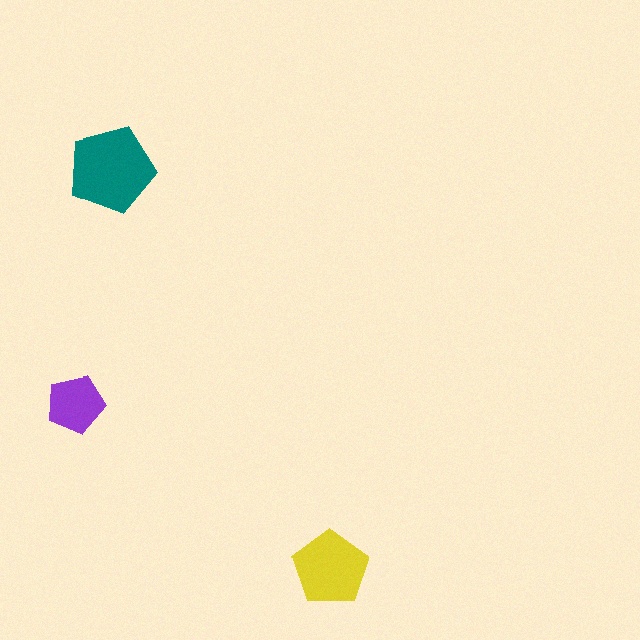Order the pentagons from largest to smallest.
the teal one, the yellow one, the purple one.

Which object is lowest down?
The yellow pentagon is bottommost.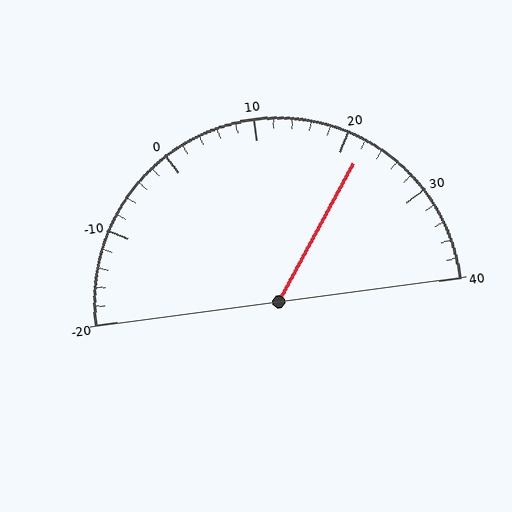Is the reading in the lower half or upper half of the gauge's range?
The reading is in the upper half of the range (-20 to 40).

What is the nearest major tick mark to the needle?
The nearest major tick mark is 20.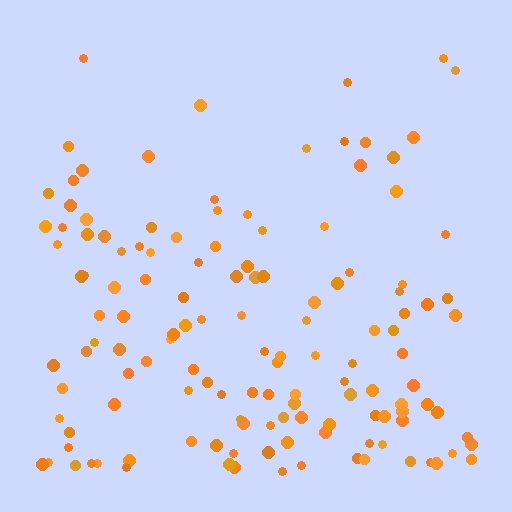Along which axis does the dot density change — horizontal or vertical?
Vertical.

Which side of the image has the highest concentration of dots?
The bottom.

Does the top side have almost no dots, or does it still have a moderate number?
Still a moderate number, just noticeably fewer than the bottom.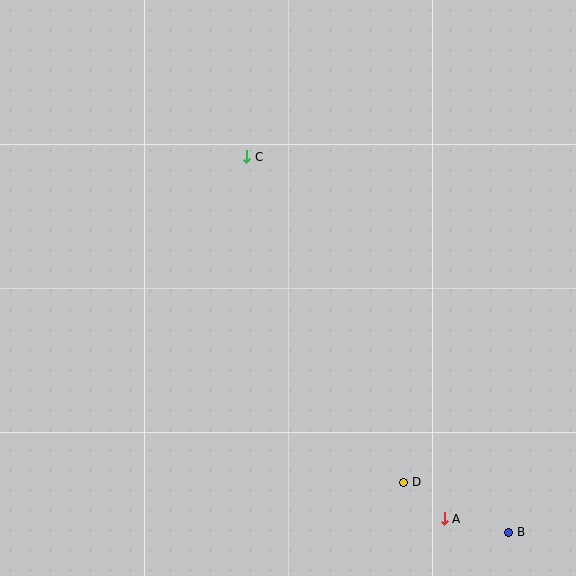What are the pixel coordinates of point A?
Point A is at (444, 519).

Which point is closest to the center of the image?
Point C at (247, 157) is closest to the center.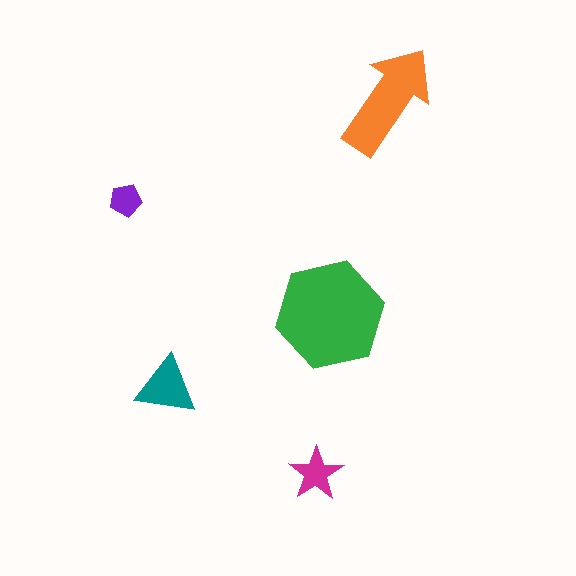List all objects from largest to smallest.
The green hexagon, the orange arrow, the teal triangle, the magenta star, the purple pentagon.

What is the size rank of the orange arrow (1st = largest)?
2nd.